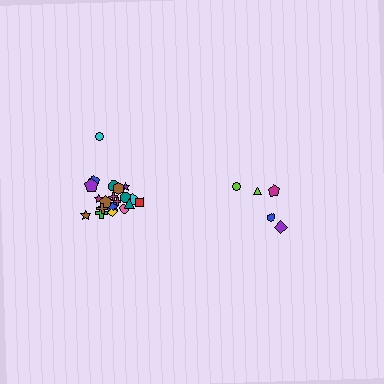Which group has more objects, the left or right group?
The left group.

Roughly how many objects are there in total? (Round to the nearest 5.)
Roughly 25 objects in total.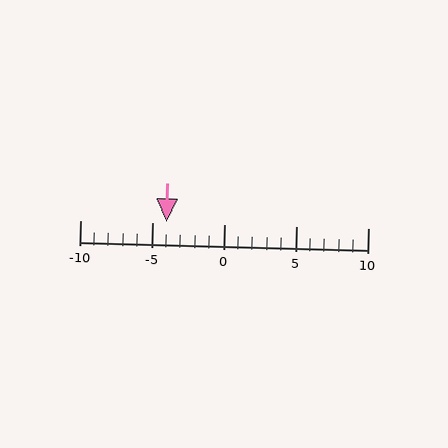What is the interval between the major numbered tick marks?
The major tick marks are spaced 5 units apart.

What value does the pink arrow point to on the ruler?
The pink arrow points to approximately -4.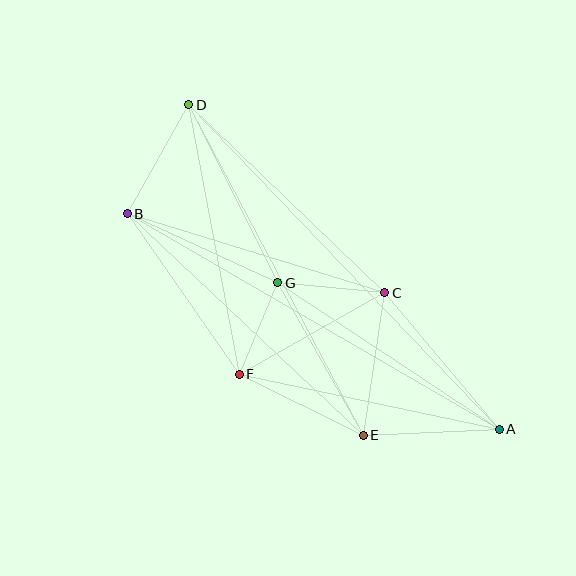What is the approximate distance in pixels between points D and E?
The distance between D and E is approximately 373 pixels.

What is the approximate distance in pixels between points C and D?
The distance between C and D is approximately 271 pixels.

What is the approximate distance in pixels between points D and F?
The distance between D and F is approximately 274 pixels.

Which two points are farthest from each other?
Points A and D are farthest from each other.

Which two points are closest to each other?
Points F and G are closest to each other.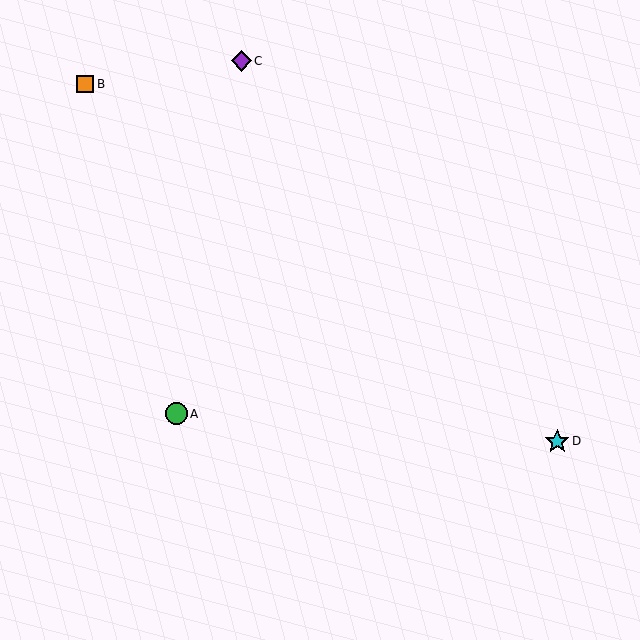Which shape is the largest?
The cyan star (labeled D) is the largest.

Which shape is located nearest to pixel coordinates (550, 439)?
The cyan star (labeled D) at (557, 441) is nearest to that location.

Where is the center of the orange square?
The center of the orange square is at (85, 84).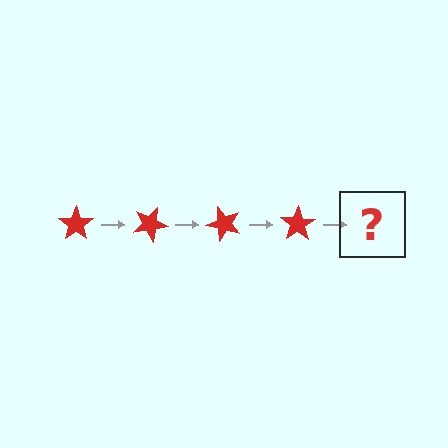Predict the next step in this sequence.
The next step is a red star rotated 100 degrees.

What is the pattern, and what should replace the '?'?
The pattern is that the star rotates 25 degrees each step. The '?' should be a red star rotated 100 degrees.